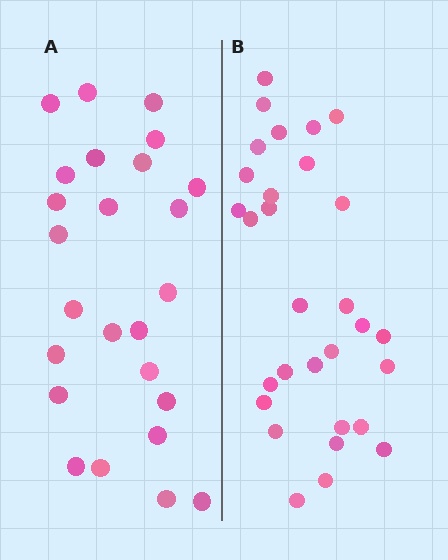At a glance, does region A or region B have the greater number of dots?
Region B (the right region) has more dots.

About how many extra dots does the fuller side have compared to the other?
Region B has about 5 more dots than region A.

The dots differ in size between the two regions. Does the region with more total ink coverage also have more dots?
No. Region A has more total ink coverage because its dots are larger, but region B actually contains more individual dots. Total area can be misleading — the number of items is what matters here.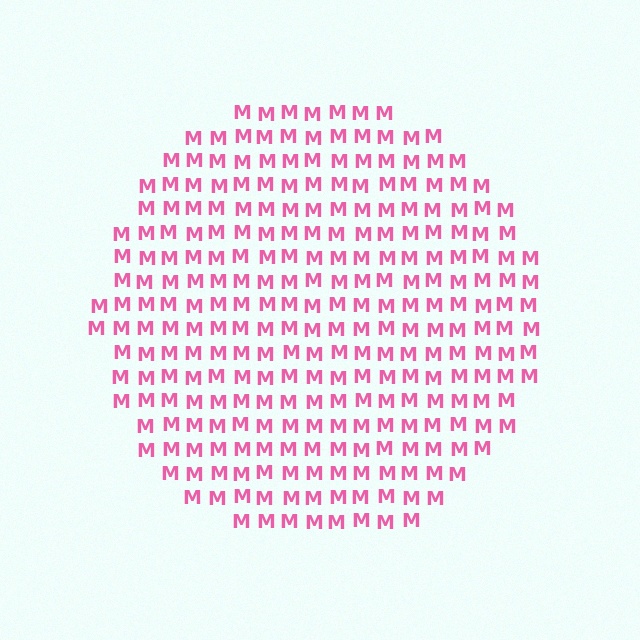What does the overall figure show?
The overall figure shows a circle.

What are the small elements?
The small elements are letter M's.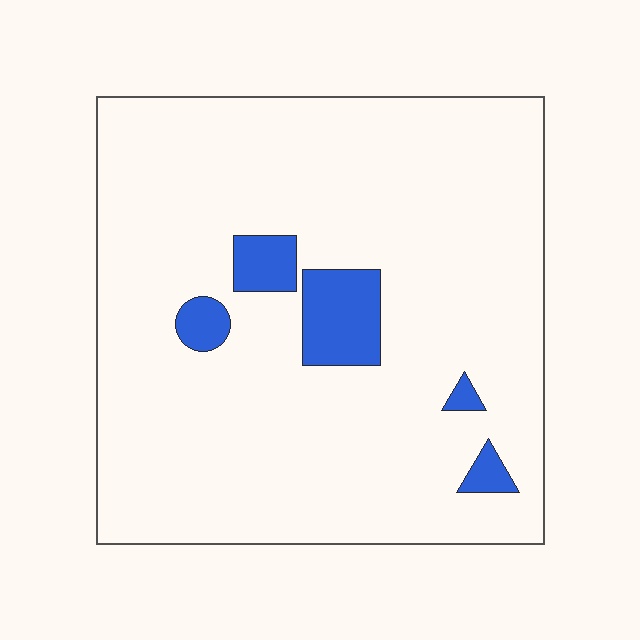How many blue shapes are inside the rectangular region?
5.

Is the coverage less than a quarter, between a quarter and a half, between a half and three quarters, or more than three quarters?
Less than a quarter.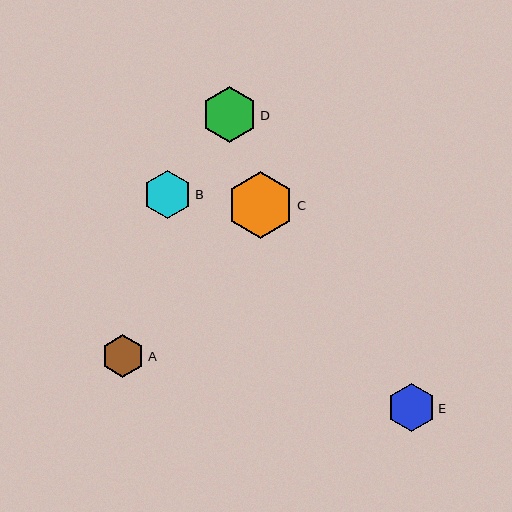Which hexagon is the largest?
Hexagon C is the largest with a size of approximately 67 pixels.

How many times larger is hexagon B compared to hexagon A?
Hexagon B is approximately 1.1 times the size of hexagon A.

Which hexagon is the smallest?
Hexagon A is the smallest with a size of approximately 43 pixels.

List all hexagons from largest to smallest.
From largest to smallest: C, D, B, E, A.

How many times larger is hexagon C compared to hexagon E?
Hexagon C is approximately 1.4 times the size of hexagon E.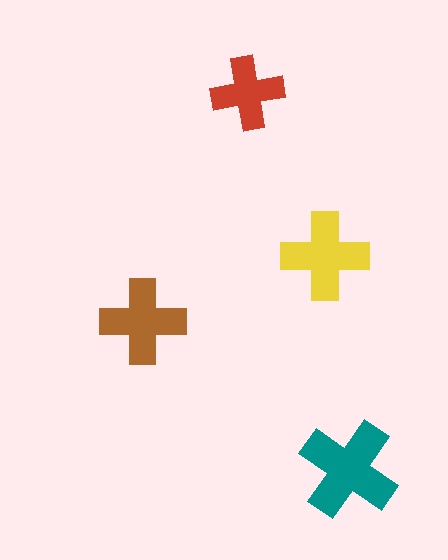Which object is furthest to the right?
The teal cross is rightmost.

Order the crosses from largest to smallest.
the teal one, the yellow one, the brown one, the red one.